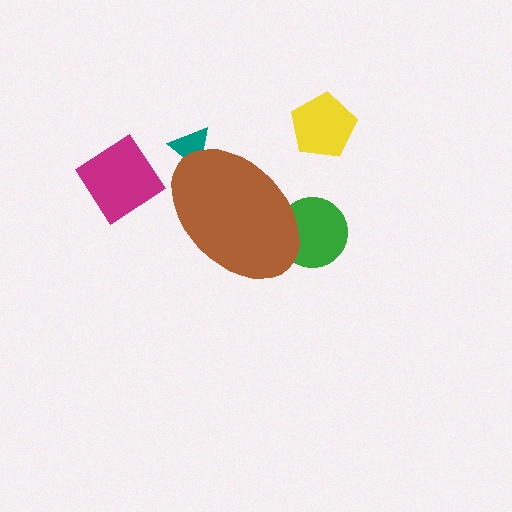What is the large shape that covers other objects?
A brown ellipse.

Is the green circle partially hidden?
Yes, the green circle is partially hidden behind the brown ellipse.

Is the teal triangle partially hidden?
Yes, the teal triangle is partially hidden behind the brown ellipse.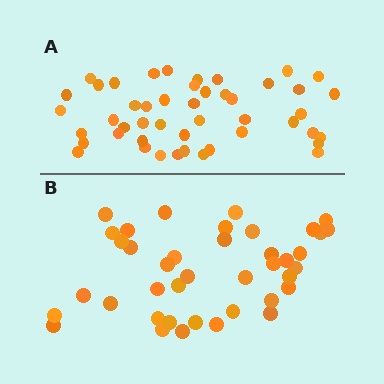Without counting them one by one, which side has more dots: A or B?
Region A (the top region) has more dots.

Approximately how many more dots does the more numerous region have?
Region A has roughly 8 or so more dots than region B.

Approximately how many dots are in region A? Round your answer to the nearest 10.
About 50 dots. (The exact count is 47, which rounds to 50.)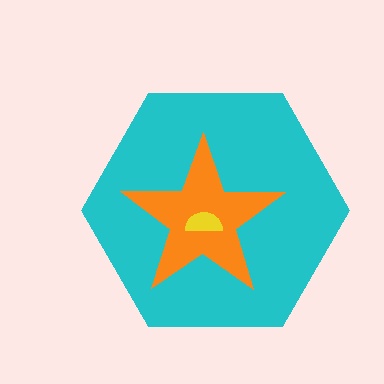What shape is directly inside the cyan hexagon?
The orange star.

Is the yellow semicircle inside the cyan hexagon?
Yes.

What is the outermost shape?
The cyan hexagon.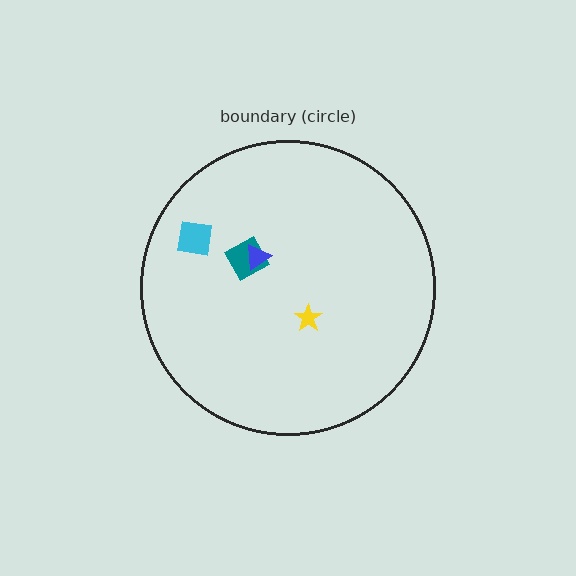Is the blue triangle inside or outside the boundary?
Inside.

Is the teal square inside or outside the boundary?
Inside.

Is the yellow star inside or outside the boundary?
Inside.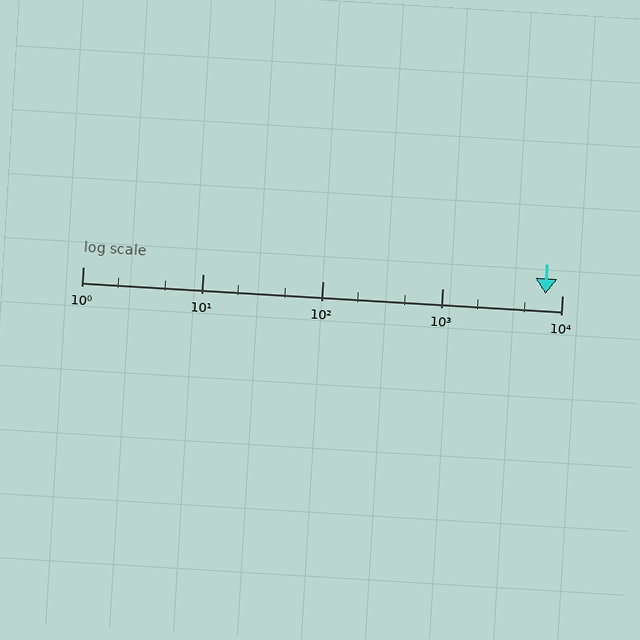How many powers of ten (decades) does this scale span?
The scale spans 4 decades, from 1 to 10000.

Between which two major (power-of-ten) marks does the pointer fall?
The pointer is between 1000 and 10000.